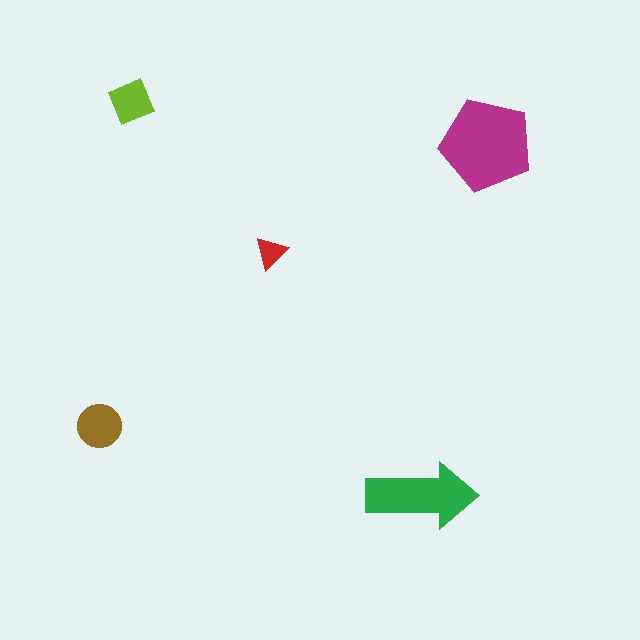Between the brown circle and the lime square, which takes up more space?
The brown circle.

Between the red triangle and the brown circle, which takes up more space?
The brown circle.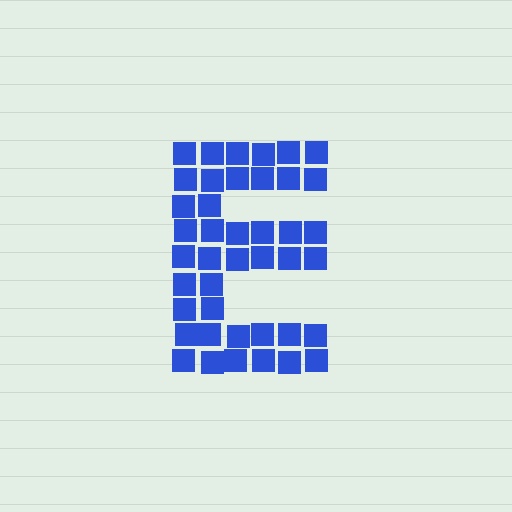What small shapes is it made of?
It is made of small squares.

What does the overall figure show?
The overall figure shows the letter E.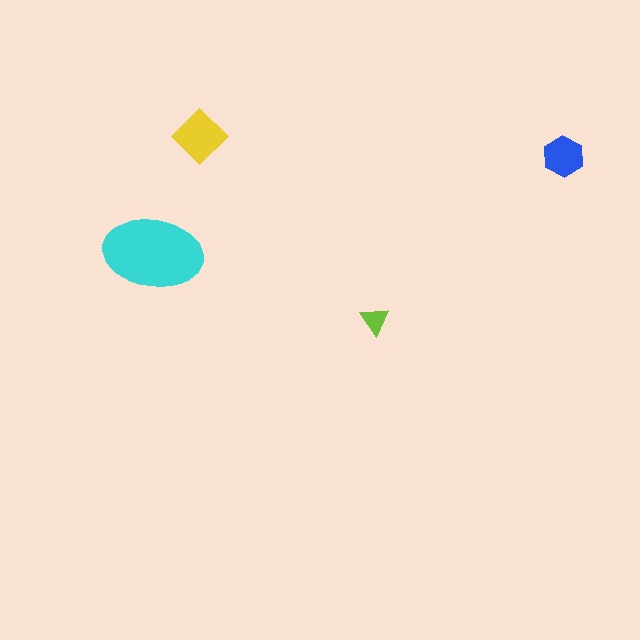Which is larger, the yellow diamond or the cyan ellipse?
The cyan ellipse.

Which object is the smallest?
The lime triangle.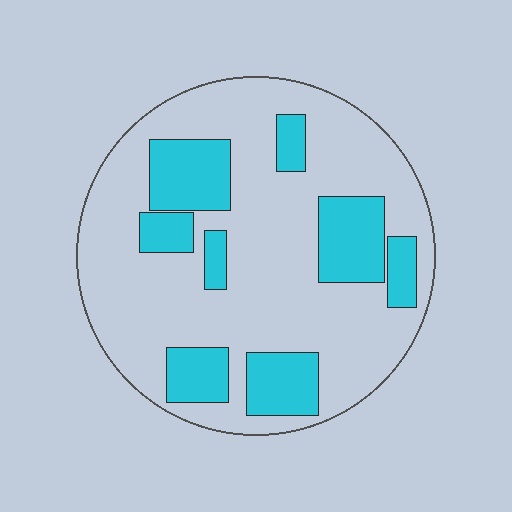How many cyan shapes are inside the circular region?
8.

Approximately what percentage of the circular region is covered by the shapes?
Approximately 25%.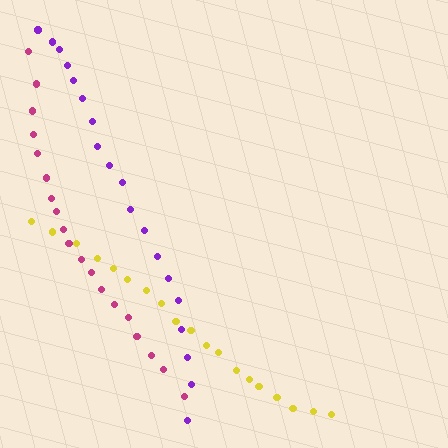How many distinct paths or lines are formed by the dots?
There are 3 distinct paths.